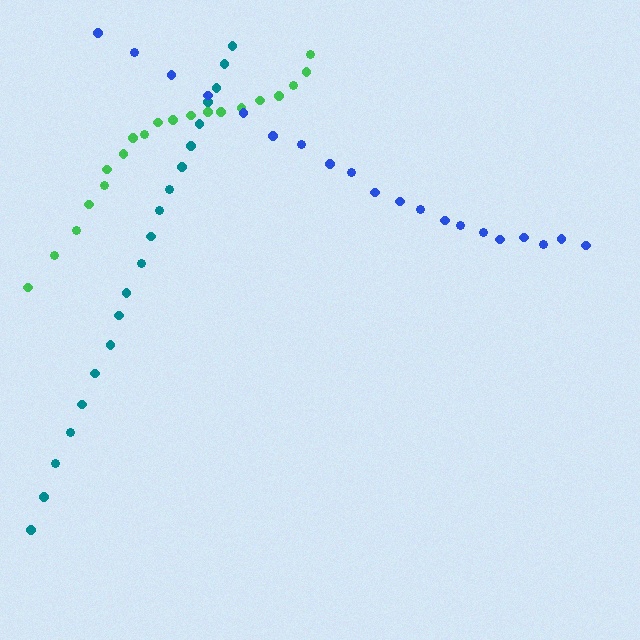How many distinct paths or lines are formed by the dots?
There are 3 distinct paths.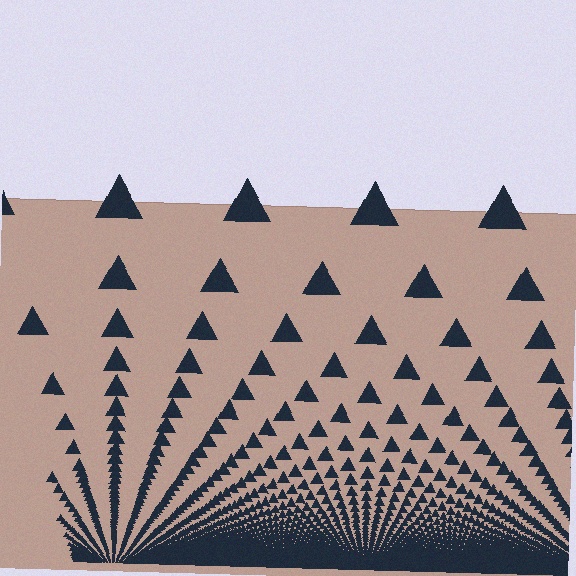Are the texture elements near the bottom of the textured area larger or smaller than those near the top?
Smaller. The gradient is inverted — elements near the bottom are smaller and denser.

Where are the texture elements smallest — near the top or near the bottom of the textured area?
Near the bottom.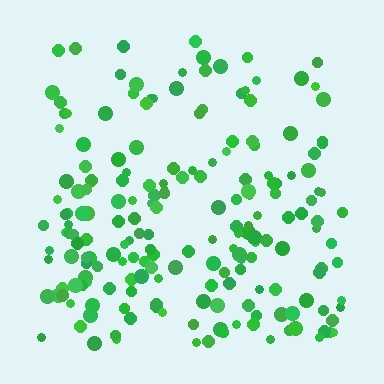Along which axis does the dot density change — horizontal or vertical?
Vertical.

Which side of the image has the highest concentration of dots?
The bottom.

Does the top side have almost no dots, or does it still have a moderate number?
Still a moderate number, just noticeably fewer than the bottom.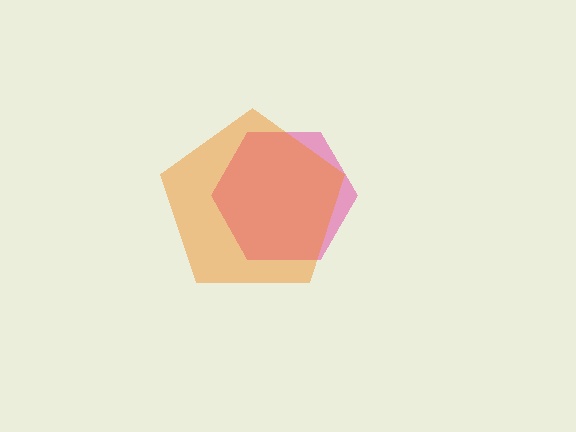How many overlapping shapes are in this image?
There are 2 overlapping shapes in the image.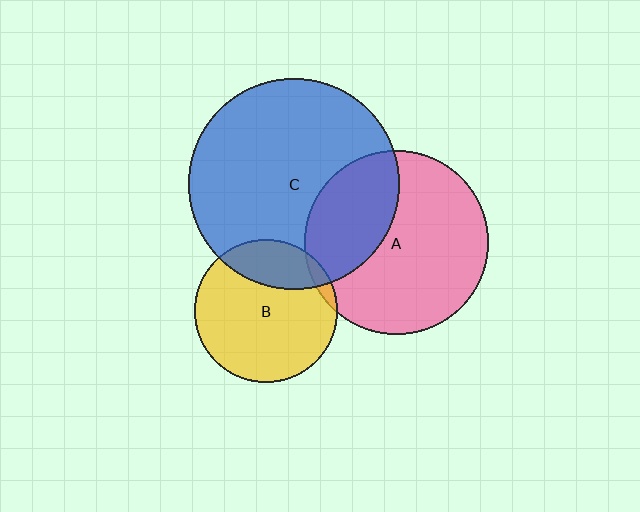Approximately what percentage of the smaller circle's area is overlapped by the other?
Approximately 5%.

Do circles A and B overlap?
Yes.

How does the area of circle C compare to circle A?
Approximately 1.3 times.